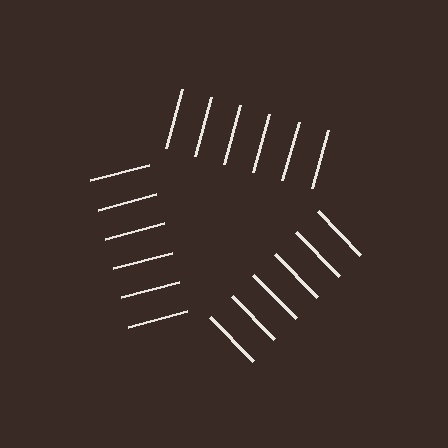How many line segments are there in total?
18 — 6 along each of the 3 edges.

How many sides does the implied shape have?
3 sides — the line-ends trace a triangle.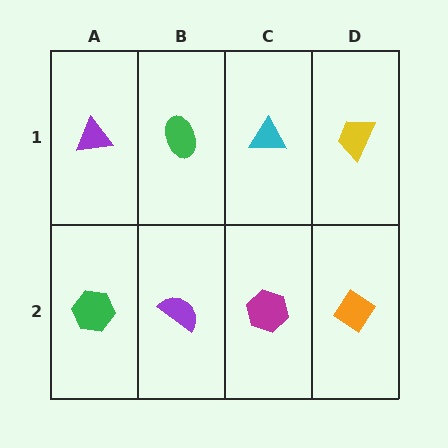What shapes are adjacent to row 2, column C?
A cyan triangle (row 1, column C), a purple semicircle (row 2, column B), an orange diamond (row 2, column D).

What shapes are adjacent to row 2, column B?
A green ellipse (row 1, column B), a green hexagon (row 2, column A), a magenta hexagon (row 2, column C).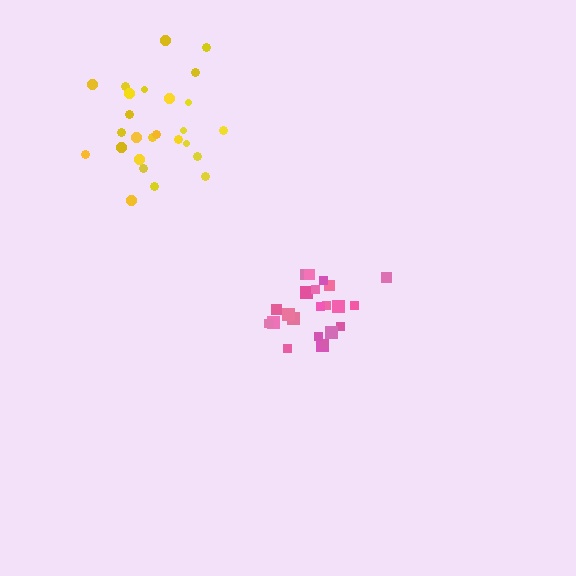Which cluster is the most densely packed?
Pink.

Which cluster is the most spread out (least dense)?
Yellow.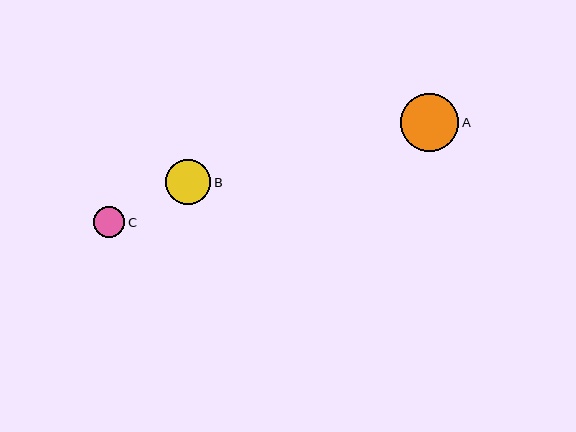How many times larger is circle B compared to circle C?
Circle B is approximately 1.4 times the size of circle C.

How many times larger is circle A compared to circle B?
Circle A is approximately 1.3 times the size of circle B.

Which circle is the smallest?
Circle C is the smallest with a size of approximately 31 pixels.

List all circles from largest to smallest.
From largest to smallest: A, B, C.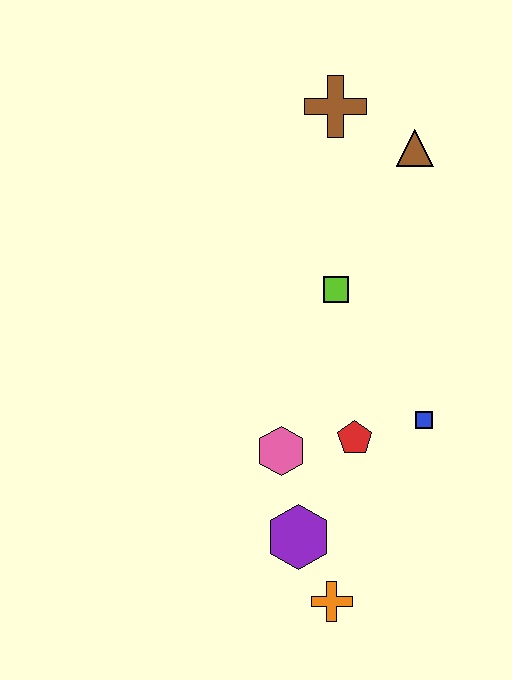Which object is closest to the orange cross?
The purple hexagon is closest to the orange cross.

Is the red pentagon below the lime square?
Yes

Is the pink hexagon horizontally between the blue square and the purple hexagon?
No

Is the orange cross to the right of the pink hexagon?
Yes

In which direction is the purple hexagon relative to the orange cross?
The purple hexagon is above the orange cross.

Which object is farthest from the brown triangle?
The orange cross is farthest from the brown triangle.